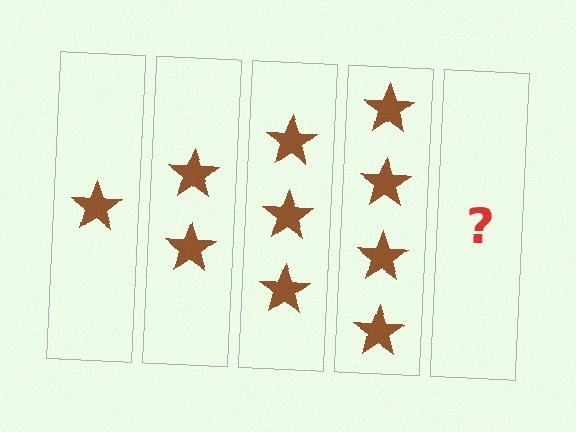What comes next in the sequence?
The next element should be 5 stars.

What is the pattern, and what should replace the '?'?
The pattern is that each step adds one more star. The '?' should be 5 stars.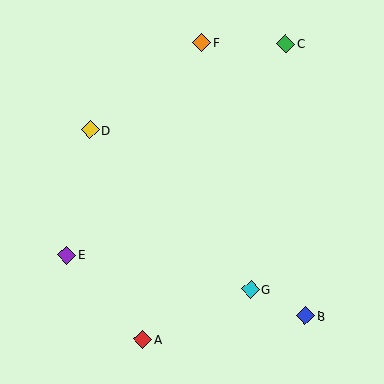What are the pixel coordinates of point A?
Point A is at (143, 340).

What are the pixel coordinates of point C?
Point C is at (286, 44).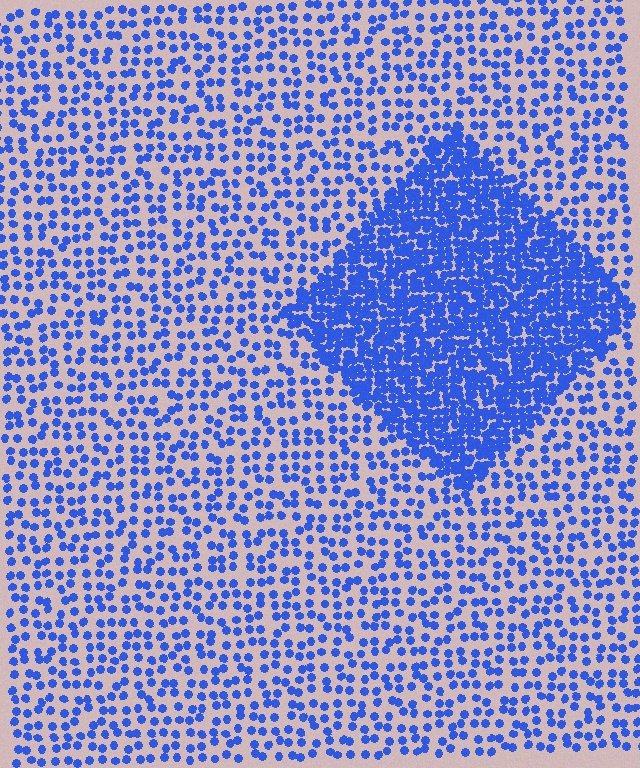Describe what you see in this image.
The image contains small blue elements arranged at two different densities. A diamond-shaped region is visible where the elements are more densely packed than the surrounding area.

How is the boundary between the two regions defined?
The boundary is defined by a change in element density (approximately 2.7x ratio). All elements are the same color, size, and shape.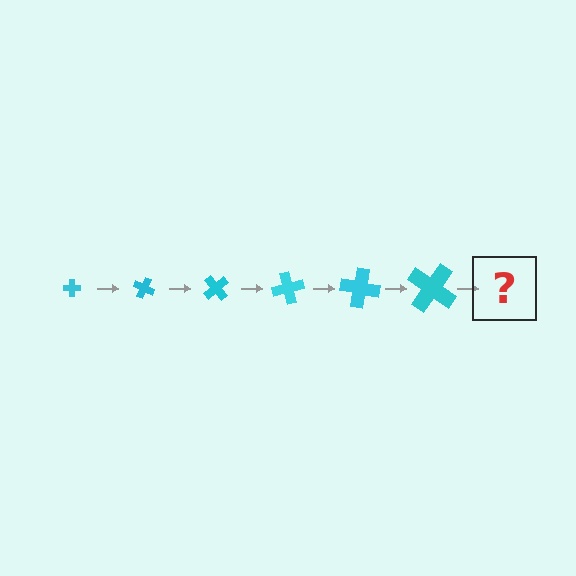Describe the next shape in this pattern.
It should be a cross, larger than the previous one and rotated 150 degrees from the start.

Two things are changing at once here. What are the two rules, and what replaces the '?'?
The two rules are that the cross grows larger each step and it rotates 25 degrees each step. The '?' should be a cross, larger than the previous one and rotated 150 degrees from the start.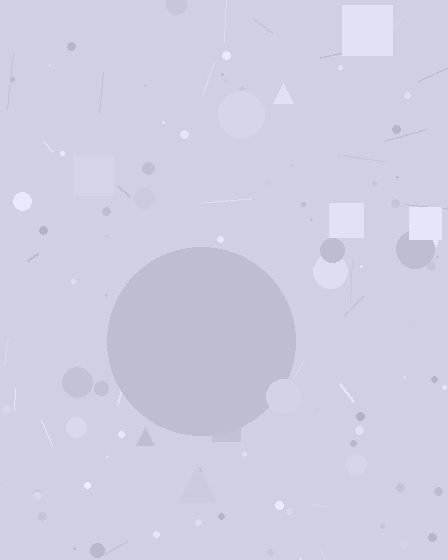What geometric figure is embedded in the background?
A circle is embedded in the background.